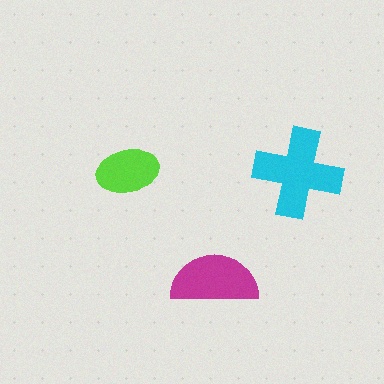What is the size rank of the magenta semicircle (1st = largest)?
2nd.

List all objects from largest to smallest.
The cyan cross, the magenta semicircle, the lime ellipse.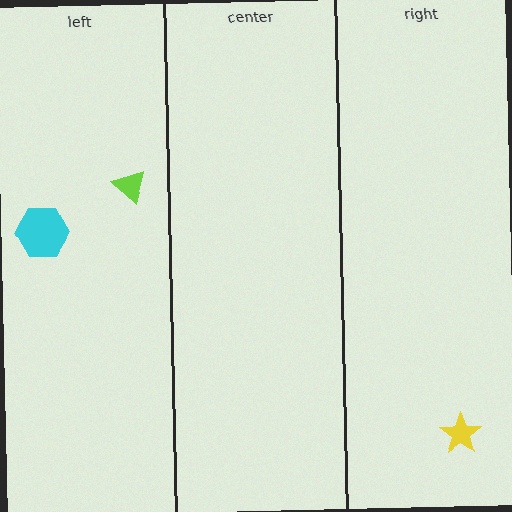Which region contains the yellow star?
The right region.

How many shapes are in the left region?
2.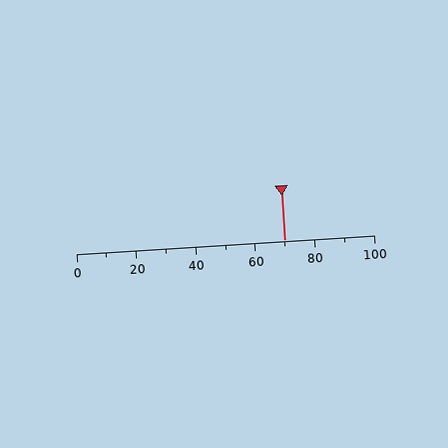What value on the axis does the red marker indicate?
The marker indicates approximately 70.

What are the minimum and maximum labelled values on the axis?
The axis runs from 0 to 100.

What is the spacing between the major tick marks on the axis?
The major ticks are spaced 20 apart.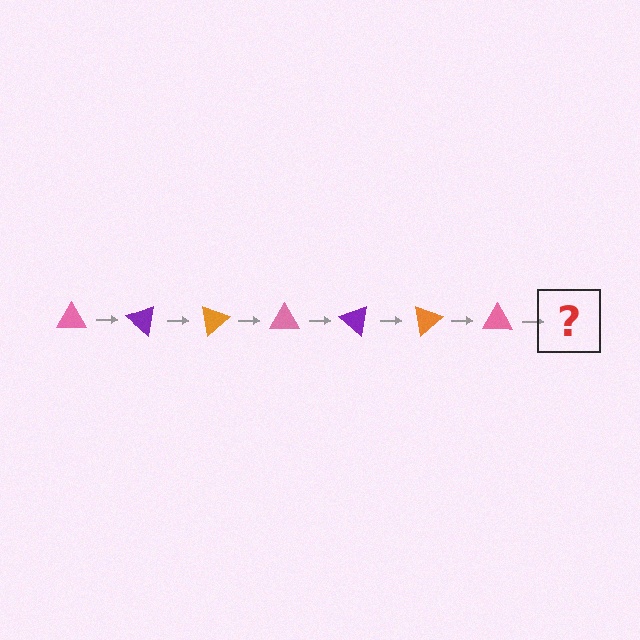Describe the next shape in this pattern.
It should be a purple triangle, rotated 280 degrees from the start.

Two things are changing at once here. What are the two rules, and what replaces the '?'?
The two rules are that it rotates 40 degrees each step and the color cycles through pink, purple, and orange. The '?' should be a purple triangle, rotated 280 degrees from the start.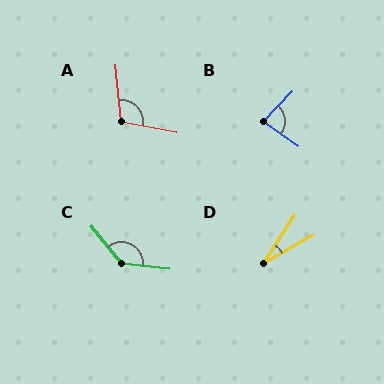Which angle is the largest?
C, at approximately 135 degrees.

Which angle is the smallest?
D, at approximately 27 degrees.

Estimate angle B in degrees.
Approximately 81 degrees.